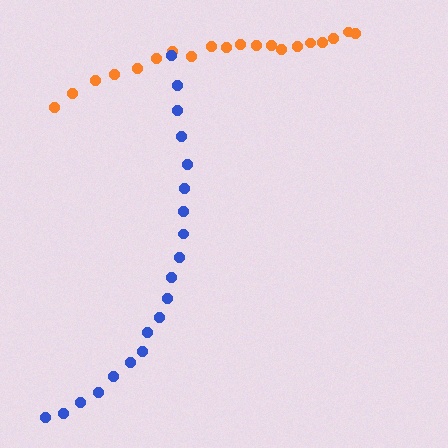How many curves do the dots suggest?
There are 2 distinct paths.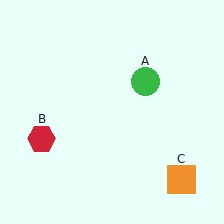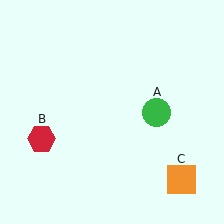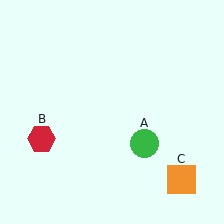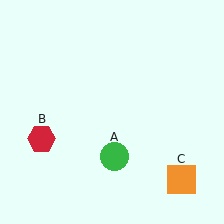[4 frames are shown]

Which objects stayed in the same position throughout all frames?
Red hexagon (object B) and orange square (object C) remained stationary.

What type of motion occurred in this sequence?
The green circle (object A) rotated clockwise around the center of the scene.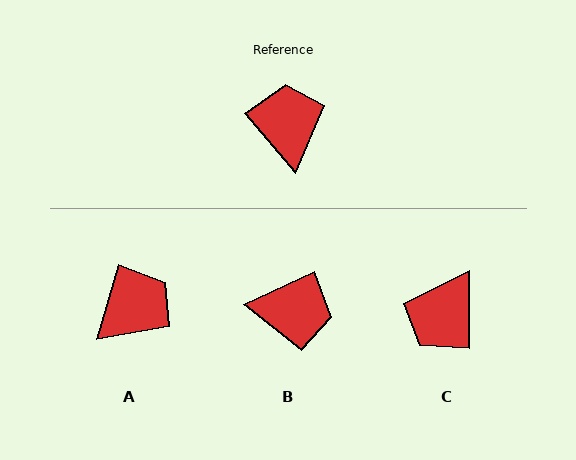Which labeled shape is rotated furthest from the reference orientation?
C, about 140 degrees away.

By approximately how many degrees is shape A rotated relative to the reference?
Approximately 56 degrees clockwise.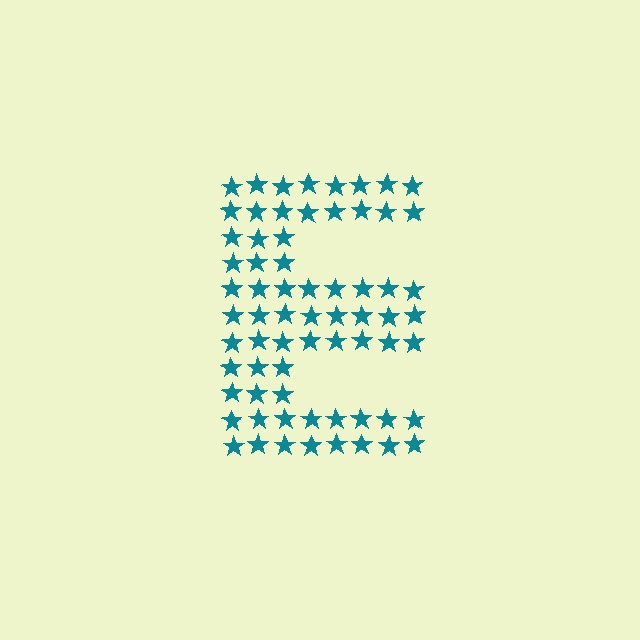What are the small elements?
The small elements are stars.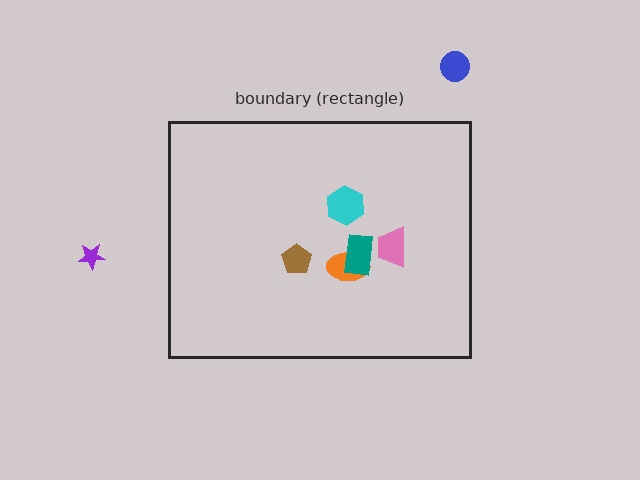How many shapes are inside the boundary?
5 inside, 2 outside.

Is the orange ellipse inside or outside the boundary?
Inside.